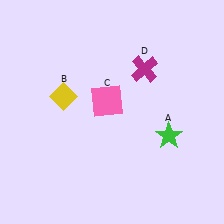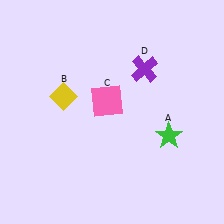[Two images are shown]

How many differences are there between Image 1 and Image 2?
There is 1 difference between the two images.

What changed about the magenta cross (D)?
In Image 1, D is magenta. In Image 2, it changed to purple.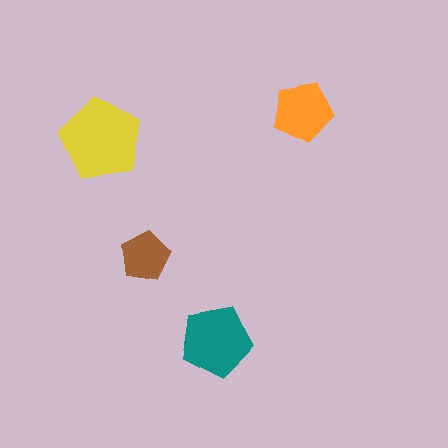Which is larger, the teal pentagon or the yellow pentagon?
The yellow one.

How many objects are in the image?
There are 4 objects in the image.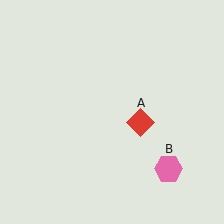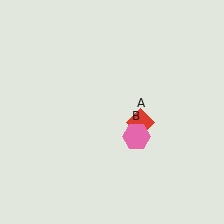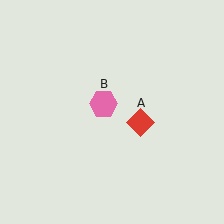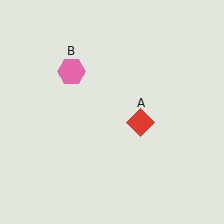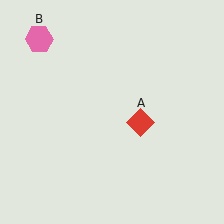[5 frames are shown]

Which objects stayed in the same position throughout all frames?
Red diamond (object A) remained stationary.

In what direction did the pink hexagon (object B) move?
The pink hexagon (object B) moved up and to the left.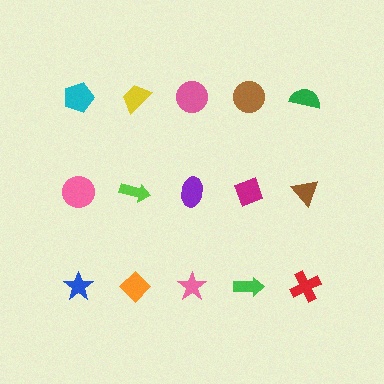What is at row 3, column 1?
A blue star.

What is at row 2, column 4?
A magenta diamond.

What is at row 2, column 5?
A brown triangle.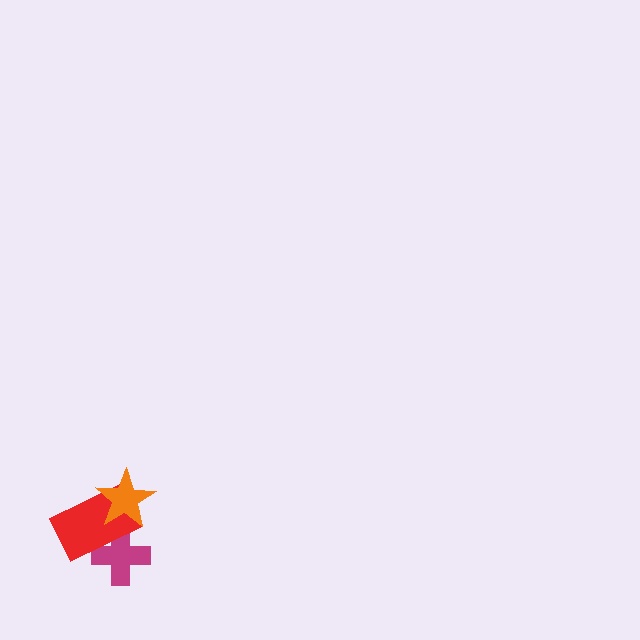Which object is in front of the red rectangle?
The orange star is in front of the red rectangle.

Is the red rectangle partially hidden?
Yes, it is partially covered by another shape.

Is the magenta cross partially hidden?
Yes, it is partially covered by another shape.